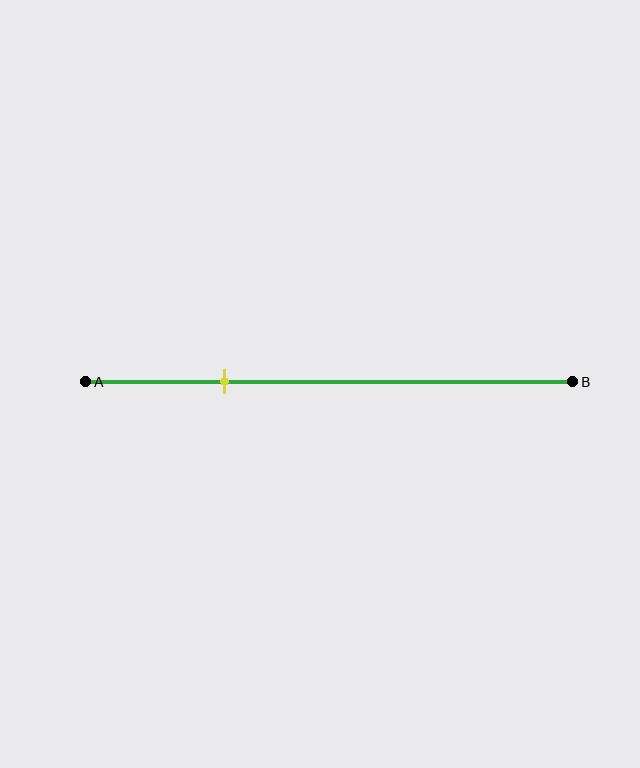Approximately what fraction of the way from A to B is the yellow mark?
The yellow mark is approximately 30% of the way from A to B.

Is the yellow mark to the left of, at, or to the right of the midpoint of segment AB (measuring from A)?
The yellow mark is to the left of the midpoint of segment AB.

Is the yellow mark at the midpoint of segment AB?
No, the mark is at about 30% from A, not at the 50% midpoint.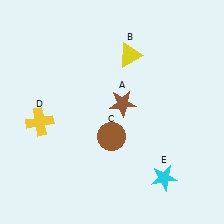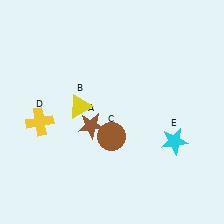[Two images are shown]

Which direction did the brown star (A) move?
The brown star (A) moved left.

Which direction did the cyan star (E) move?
The cyan star (E) moved up.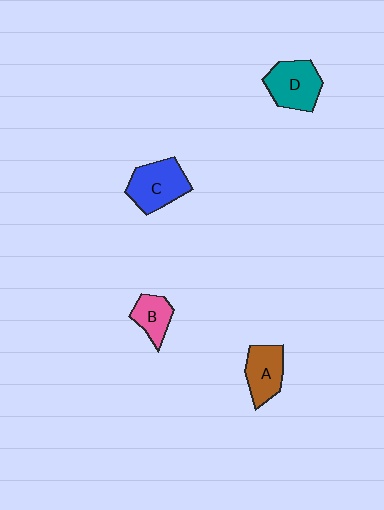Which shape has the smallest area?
Shape B (pink).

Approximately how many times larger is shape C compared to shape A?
Approximately 1.3 times.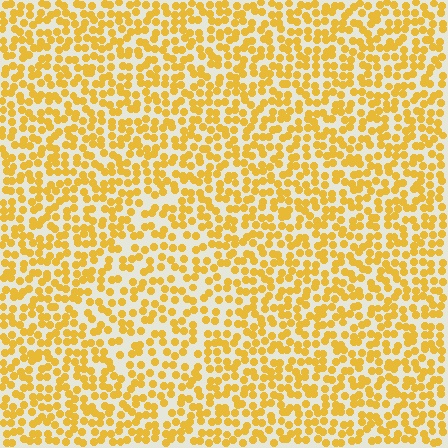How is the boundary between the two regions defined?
The boundary is defined by a change in element density (approximately 1.4x ratio). All elements are the same color, size, and shape.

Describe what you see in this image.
The image contains small yellow elements arranged at two different densities. A diamond-shaped region is visible where the elements are less densely packed than the surrounding area.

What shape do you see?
I see a diamond.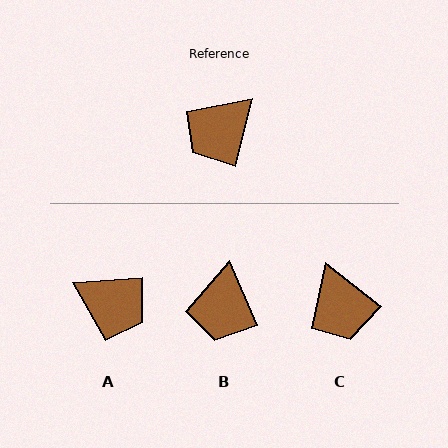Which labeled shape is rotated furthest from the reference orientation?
A, about 108 degrees away.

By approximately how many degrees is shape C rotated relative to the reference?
Approximately 67 degrees counter-clockwise.